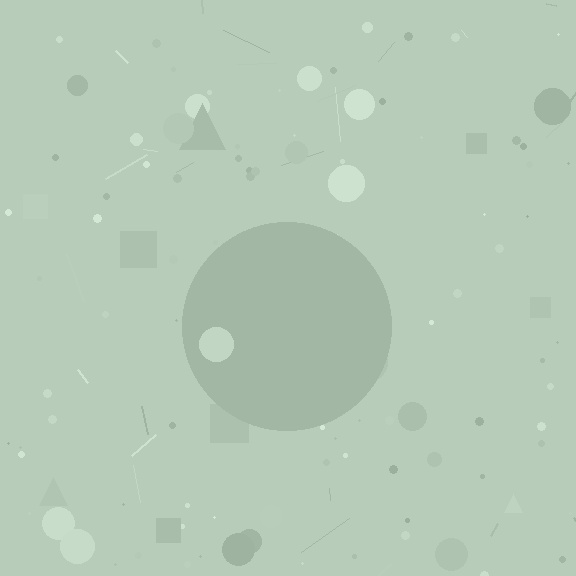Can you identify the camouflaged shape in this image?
The camouflaged shape is a circle.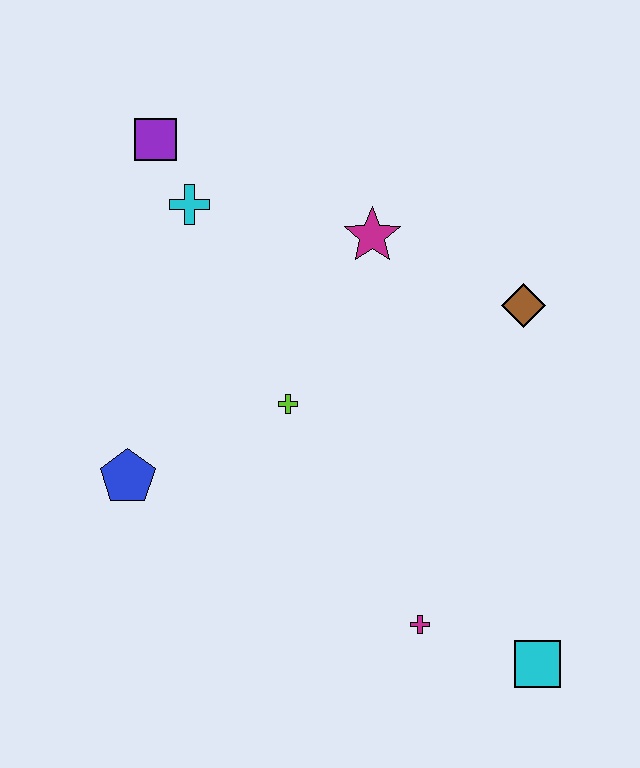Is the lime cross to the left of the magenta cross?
Yes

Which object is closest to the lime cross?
The blue pentagon is closest to the lime cross.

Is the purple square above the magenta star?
Yes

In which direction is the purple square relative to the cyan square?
The purple square is above the cyan square.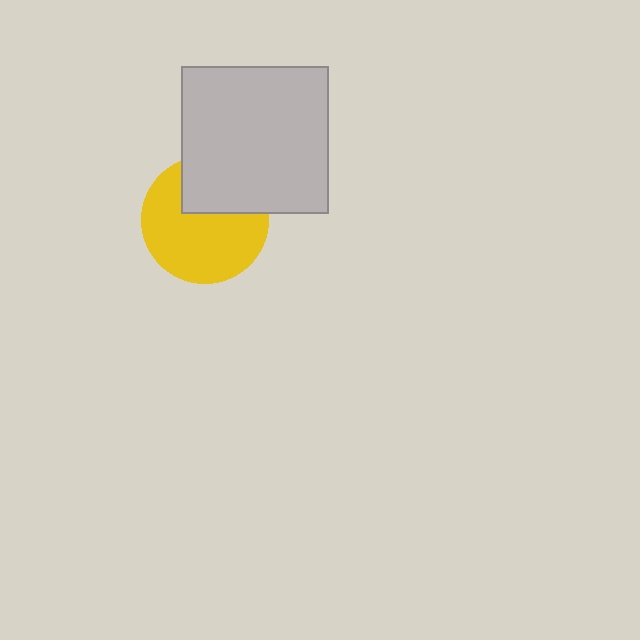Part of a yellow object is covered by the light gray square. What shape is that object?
It is a circle.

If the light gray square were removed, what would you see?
You would see the complete yellow circle.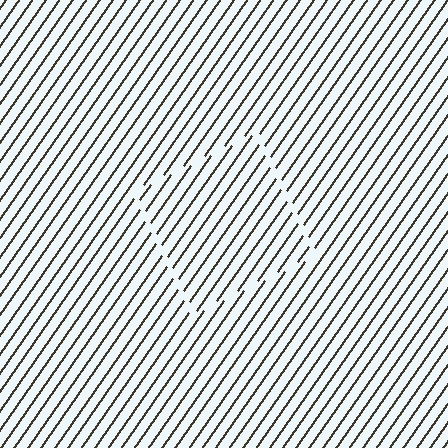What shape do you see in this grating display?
An illusory square. The interior of the shape contains the same grating, shifted by half a period — the contour is defined by the phase discontinuity where line-ends from the inner and outer gratings abut.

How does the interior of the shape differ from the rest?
The interior of the shape contains the same grating, shifted by half a period — the contour is defined by the phase discontinuity where line-ends from the inner and outer gratings abut.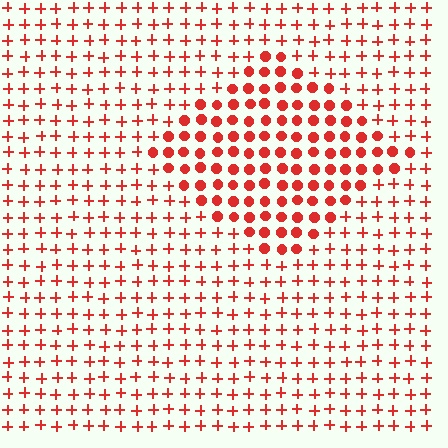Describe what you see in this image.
The image is filled with small red elements arranged in a uniform grid. A diamond-shaped region contains circles, while the surrounding area contains plus signs. The boundary is defined purely by the change in element shape.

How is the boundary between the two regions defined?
The boundary is defined by a change in element shape: circles inside vs. plus signs outside. All elements share the same color and spacing.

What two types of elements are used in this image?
The image uses circles inside the diamond region and plus signs outside it.